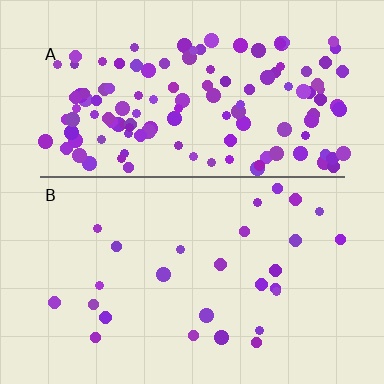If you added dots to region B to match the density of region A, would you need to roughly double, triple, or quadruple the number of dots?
Approximately quadruple.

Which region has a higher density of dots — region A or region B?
A (the top).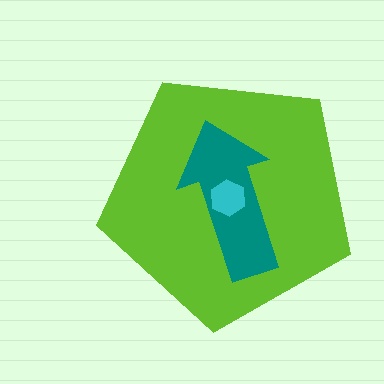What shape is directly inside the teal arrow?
The cyan hexagon.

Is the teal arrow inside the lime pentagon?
Yes.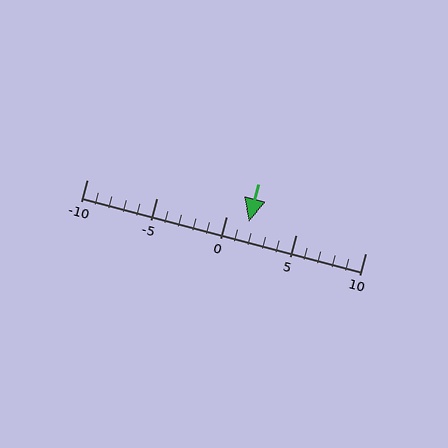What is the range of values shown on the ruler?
The ruler shows values from -10 to 10.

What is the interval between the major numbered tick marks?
The major tick marks are spaced 5 units apart.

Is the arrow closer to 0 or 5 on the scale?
The arrow is closer to 0.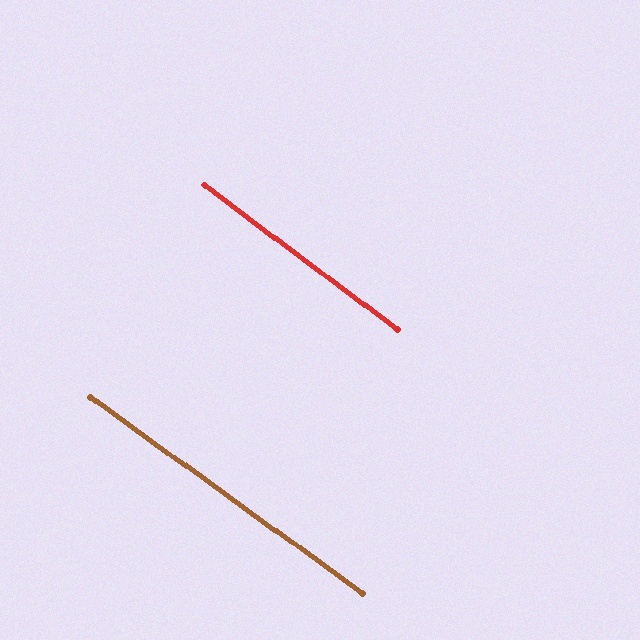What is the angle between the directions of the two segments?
Approximately 1 degree.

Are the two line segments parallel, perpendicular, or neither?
Parallel — their directions differ by only 0.9°.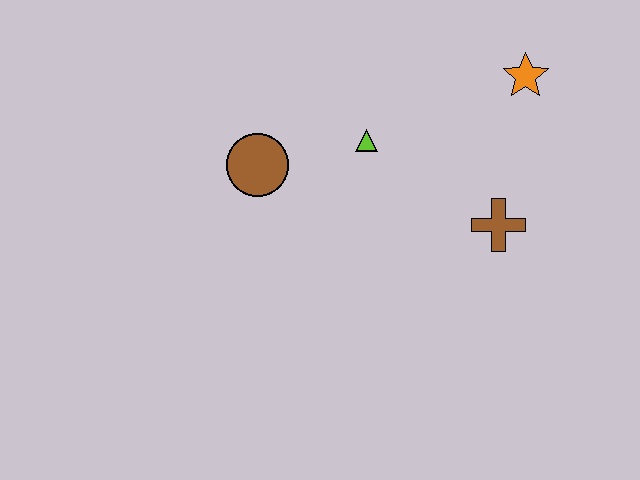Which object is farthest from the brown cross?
The brown circle is farthest from the brown cross.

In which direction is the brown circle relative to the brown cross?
The brown circle is to the left of the brown cross.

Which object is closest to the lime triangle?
The brown circle is closest to the lime triangle.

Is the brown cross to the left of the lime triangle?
No